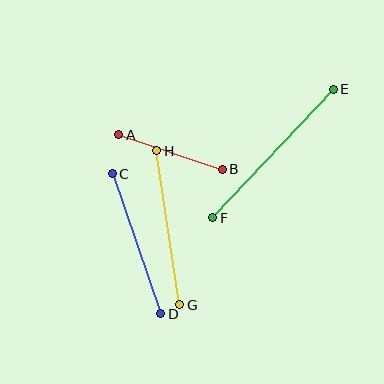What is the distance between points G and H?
The distance is approximately 156 pixels.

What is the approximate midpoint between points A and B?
The midpoint is at approximately (171, 152) pixels.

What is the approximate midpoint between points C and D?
The midpoint is at approximately (137, 244) pixels.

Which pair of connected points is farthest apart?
Points E and F are farthest apart.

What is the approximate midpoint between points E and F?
The midpoint is at approximately (273, 154) pixels.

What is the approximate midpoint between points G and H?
The midpoint is at approximately (168, 228) pixels.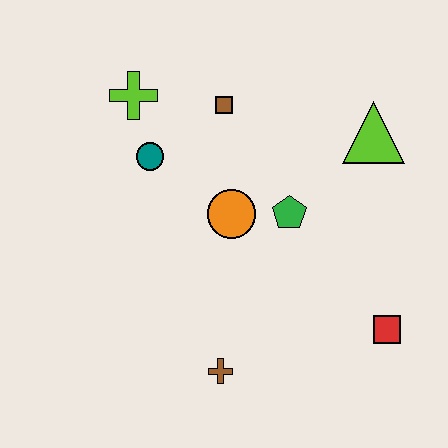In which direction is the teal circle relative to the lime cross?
The teal circle is below the lime cross.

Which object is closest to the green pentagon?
The orange circle is closest to the green pentagon.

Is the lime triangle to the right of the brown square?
Yes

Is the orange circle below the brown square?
Yes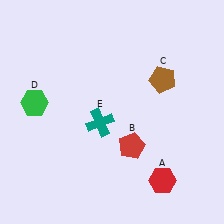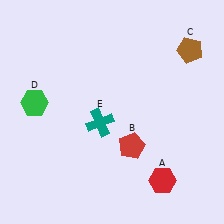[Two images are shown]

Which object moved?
The brown pentagon (C) moved up.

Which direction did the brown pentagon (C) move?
The brown pentagon (C) moved up.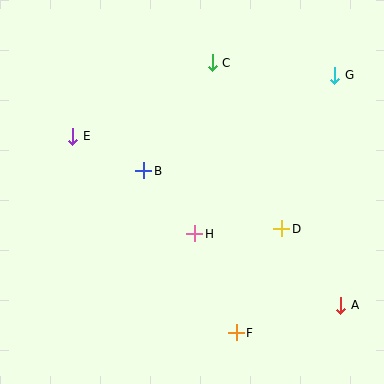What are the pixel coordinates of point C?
Point C is at (212, 63).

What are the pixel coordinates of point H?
Point H is at (195, 234).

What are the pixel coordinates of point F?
Point F is at (236, 333).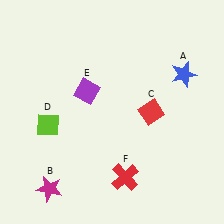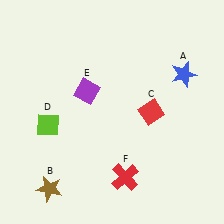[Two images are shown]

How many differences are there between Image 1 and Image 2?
There is 1 difference between the two images.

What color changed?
The star (B) changed from magenta in Image 1 to brown in Image 2.